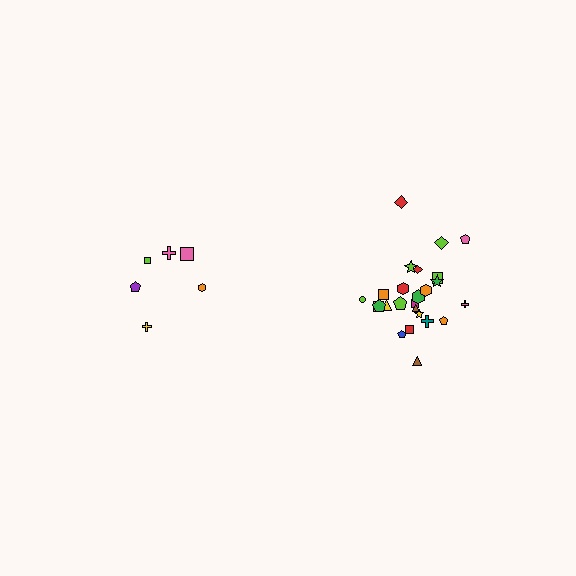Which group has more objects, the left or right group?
The right group.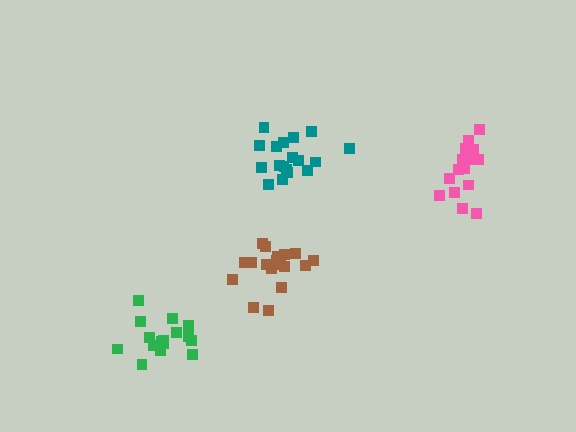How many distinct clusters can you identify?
There are 4 distinct clusters.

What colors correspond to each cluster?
The clusters are colored: green, brown, teal, pink.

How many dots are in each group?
Group 1: 16 dots, Group 2: 19 dots, Group 3: 18 dots, Group 4: 15 dots (68 total).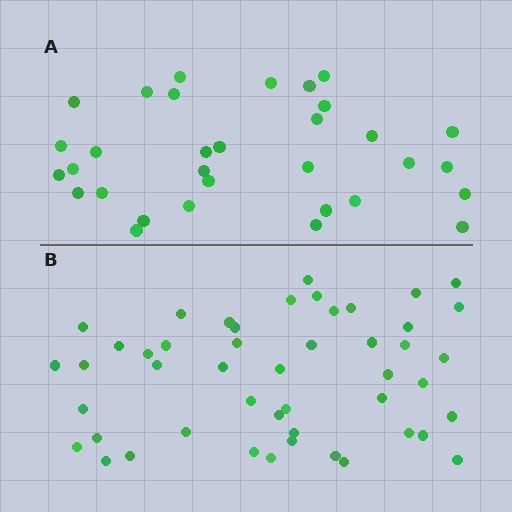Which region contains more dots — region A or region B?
Region B (the bottom region) has more dots.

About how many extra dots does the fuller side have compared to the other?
Region B has approximately 15 more dots than region A.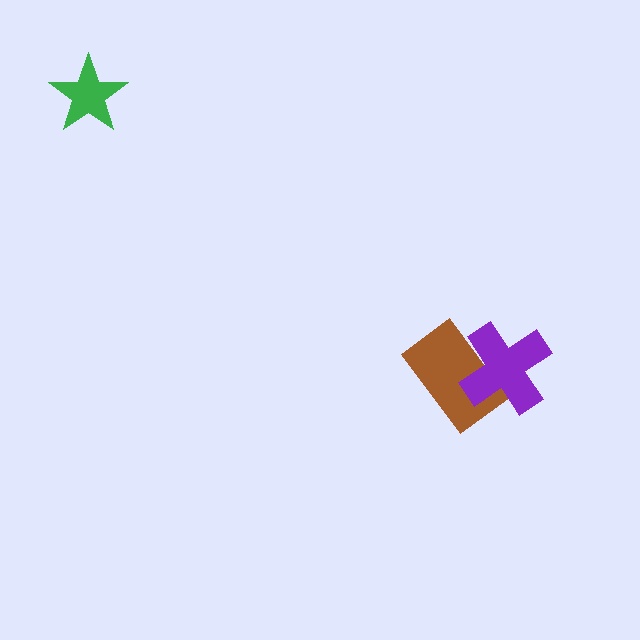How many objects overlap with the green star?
0 objects overlap with the green star.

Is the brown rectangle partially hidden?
Yes, it is partially covered by another shape.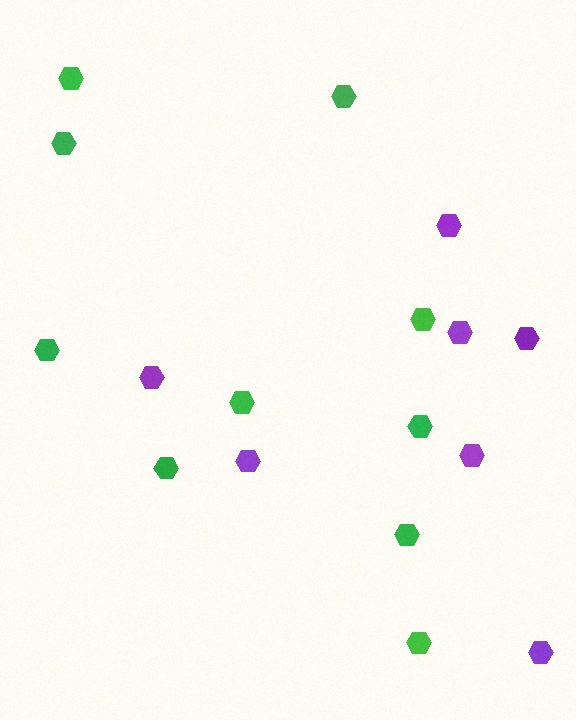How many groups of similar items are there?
There are 2 groups: one group of purple hexagons (7) and one group of green hexagons (10).